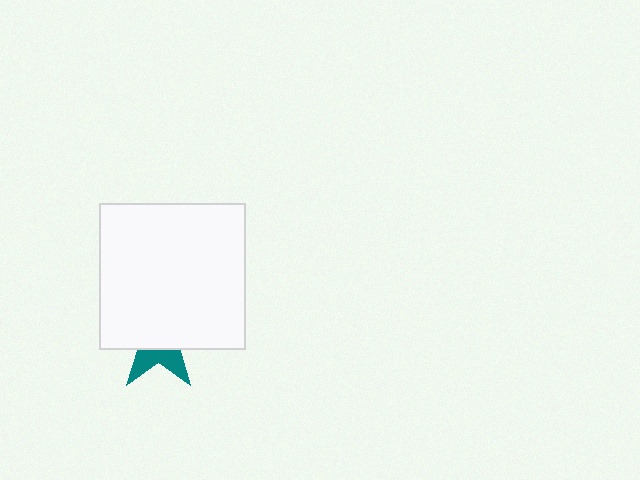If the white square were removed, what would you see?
You would see the complete teal star.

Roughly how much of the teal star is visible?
A small part of it is visible (roughly 34%).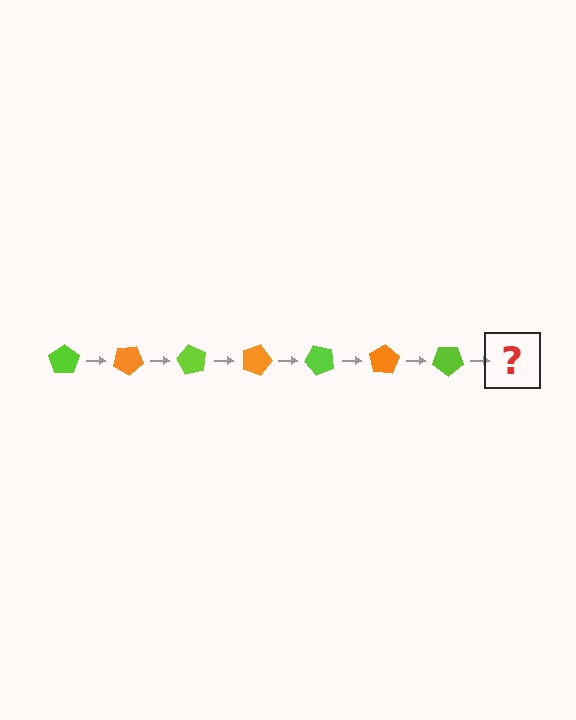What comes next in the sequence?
The next element should be an orange pentagon, rotated 210 degrees from the start.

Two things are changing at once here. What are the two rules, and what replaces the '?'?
The two rules are that it rotates 30 degrees each step and the color cycles through lime and orange. The '?' should be an orange pentagon, rotated 210 degrees from the start.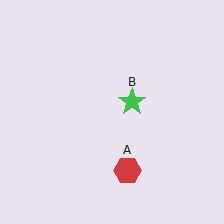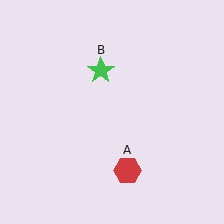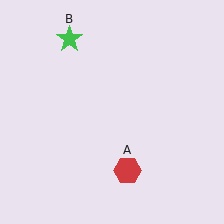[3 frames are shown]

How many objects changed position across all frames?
1 object changed position: green star (object B).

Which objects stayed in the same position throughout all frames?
Red hexagon (object A) remained stationary.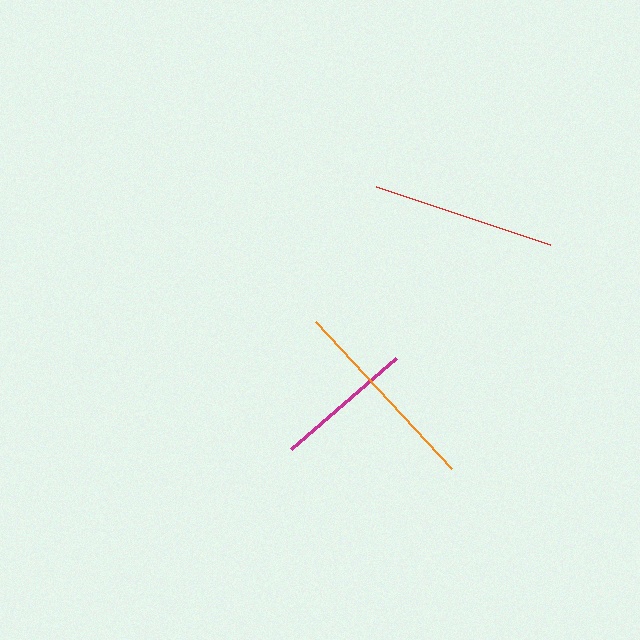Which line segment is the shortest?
The magenta line is the shortest at approximately 139 pixels.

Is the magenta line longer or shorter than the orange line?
The orange line is longer than the magenta line.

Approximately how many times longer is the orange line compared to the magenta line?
The orange line is approximately 1.4 times the length of the magenta line.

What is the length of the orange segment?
The orange segment is approximately 200 pixels long.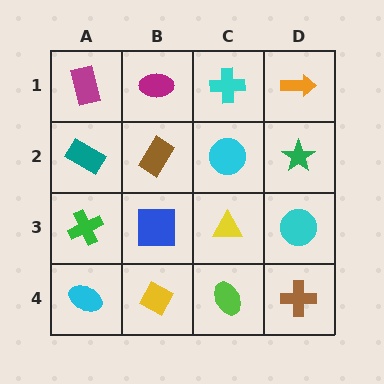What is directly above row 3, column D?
A green star.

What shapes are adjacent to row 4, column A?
A green cross (row 3, column A), a yellow diamond (row 4, column B).